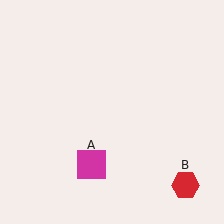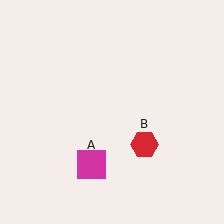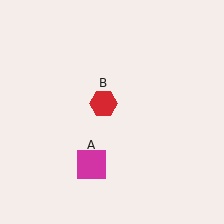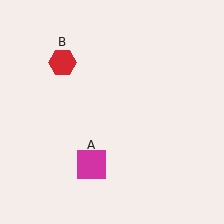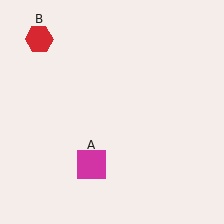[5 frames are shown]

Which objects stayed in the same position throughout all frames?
Magenta square (object A) remained stationary.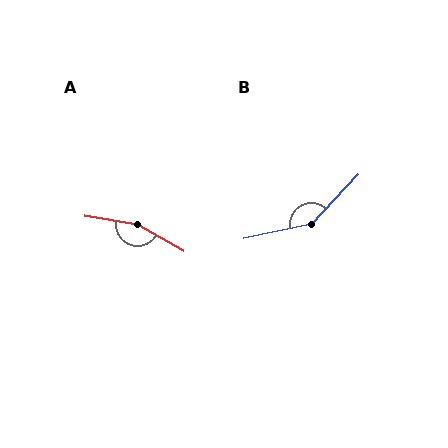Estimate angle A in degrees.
Approximately 160 degrees.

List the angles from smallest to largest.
B (146°), A (160°).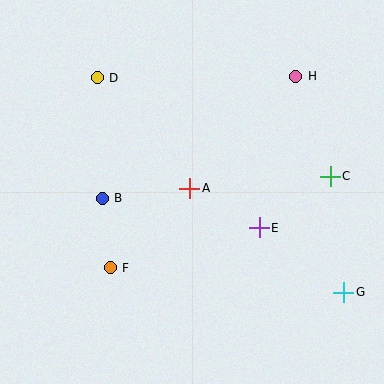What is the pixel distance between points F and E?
The distance between F and E is 154 pixels.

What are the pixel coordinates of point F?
Point F is at (110, 268).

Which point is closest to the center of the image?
Point A at (190, 188) is closest to the center.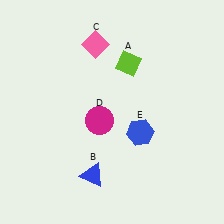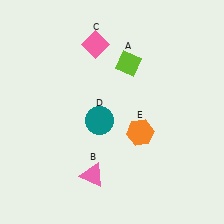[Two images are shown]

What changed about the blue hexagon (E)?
In Image 1, E is blue. In Image 2, it changed to orange.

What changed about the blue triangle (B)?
In Image 1, B is blue. In Image 2, it changed to pink.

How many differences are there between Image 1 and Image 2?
There are 3 differences between the two images.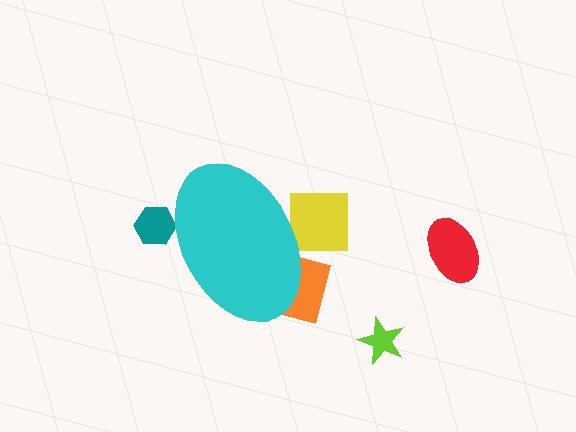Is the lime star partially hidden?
No, the lime star is fully visible.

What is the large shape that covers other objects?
A cyan ellipse.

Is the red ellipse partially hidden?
No, the red ellipse is fully visible.